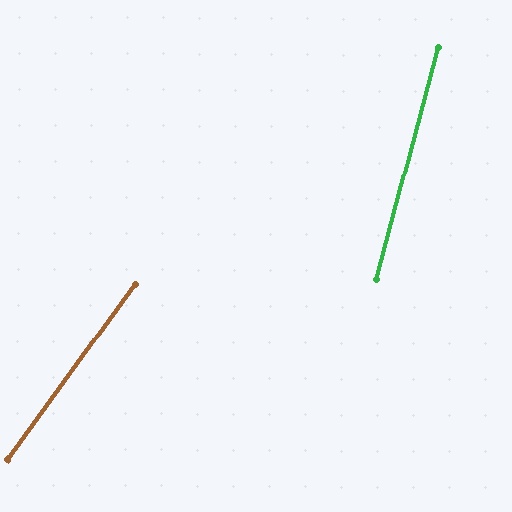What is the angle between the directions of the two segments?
Approximately 21 degrees.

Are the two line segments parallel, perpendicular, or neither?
Neither parallel nor perpendicular — they differ by about 21°.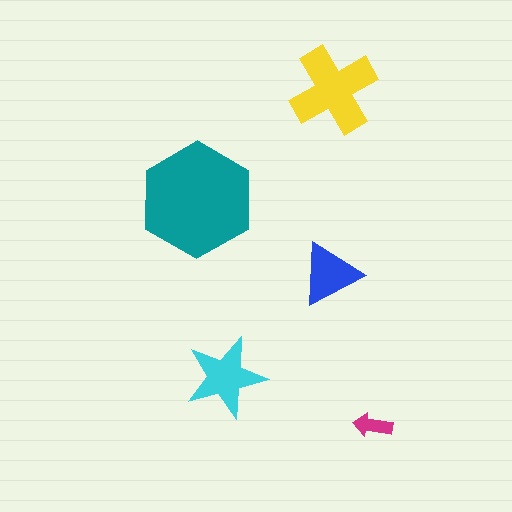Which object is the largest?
The teal hexagon.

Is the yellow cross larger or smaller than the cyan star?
Larger.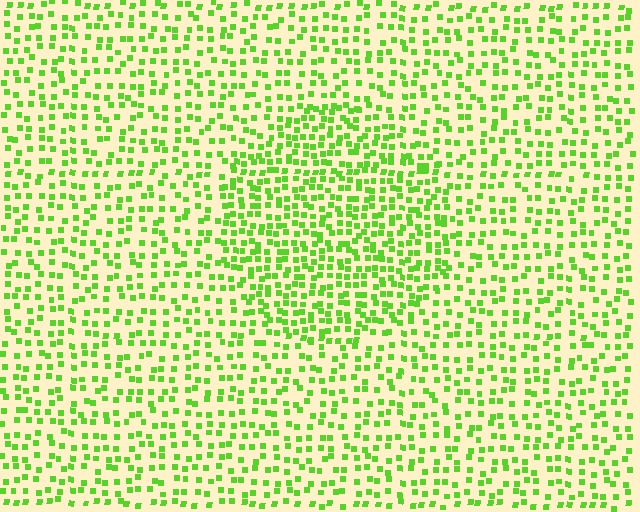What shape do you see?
I see a circle.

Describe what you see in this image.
The image contains small lime elements arranged at two different densities. A circle-shaped region is visible where the elements are more densely packed than the surrounding area.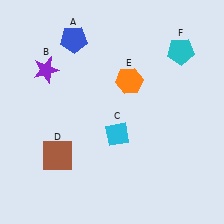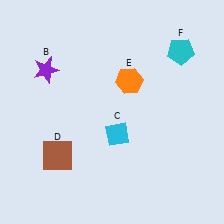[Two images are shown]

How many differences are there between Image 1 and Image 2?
There is 1 difference between the two images.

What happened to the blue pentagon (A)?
The blue pentagon (A) was removed in Image 2. It was in the top-left area of Image 1.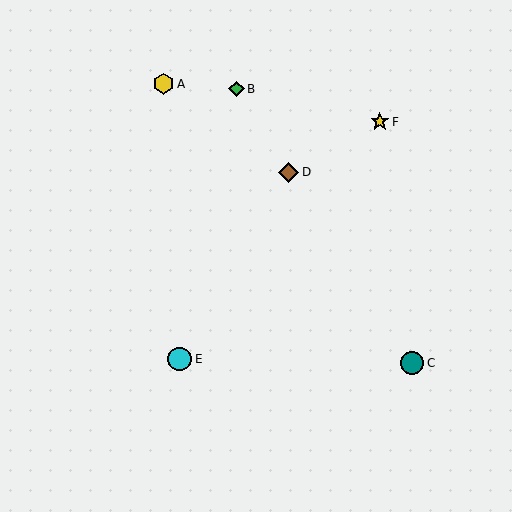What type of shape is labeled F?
Shape F is a yellow star.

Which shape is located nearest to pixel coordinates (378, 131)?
The yellow star (labeled F) at (380, 122) is nearest to that location.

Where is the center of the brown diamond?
The center of the brown diamond is at (289, 172).